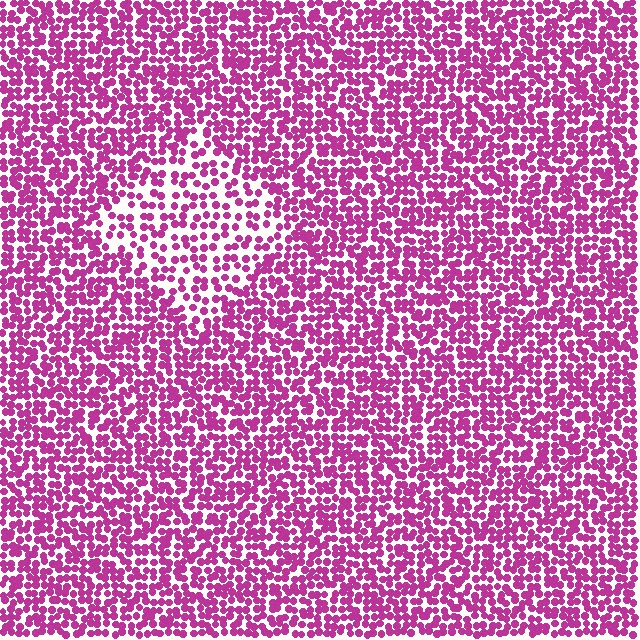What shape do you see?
I see a diamond.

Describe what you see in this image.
The image contains small magenta elements arranged at two different densities. A diamond-shaped region is visible where the elements are less densely packed than the surrounding area.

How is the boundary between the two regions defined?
The boundary is defined by a change in element density (approximately 1.8x ratio). All elements are the same color, size, and shape.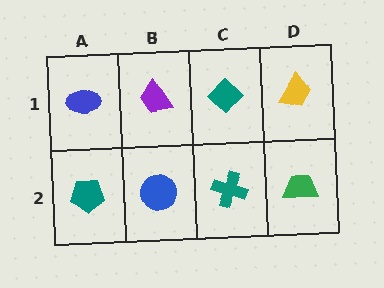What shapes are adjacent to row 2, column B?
A purple trapezoid (row 1, column B), a teal pentagon (row 2, column A), a teal cross (row 2, column C).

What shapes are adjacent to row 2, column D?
A yellow trapezoid (row 1, column D), a teal cross (row 2, column C).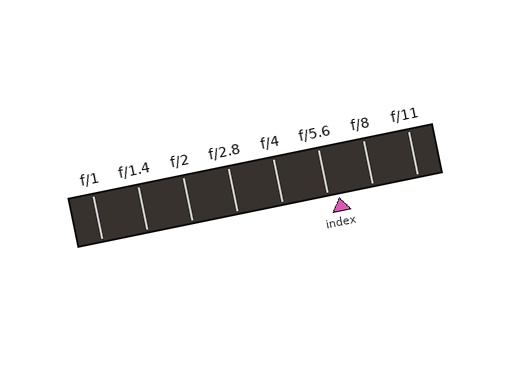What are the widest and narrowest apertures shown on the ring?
The widest aperture shown is f/1 and the narrowest is f/11.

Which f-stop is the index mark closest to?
The index mark is closest to f/5.6.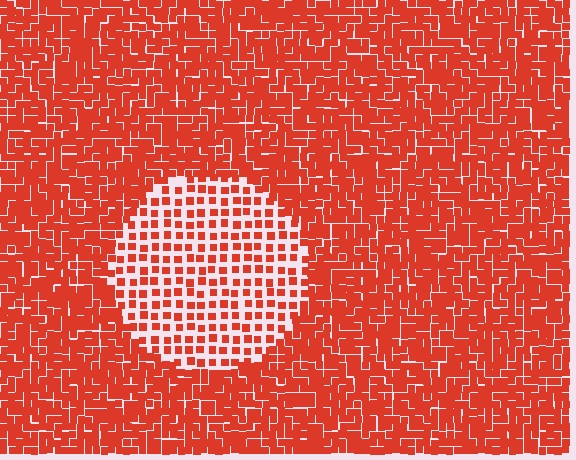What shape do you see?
I see a circle.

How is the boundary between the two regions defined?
The boundary is defined by a change in element density (approximately 2.2x ratio). All elements are the same color, size, and shape.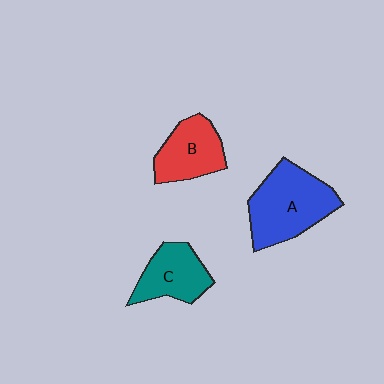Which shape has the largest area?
Shape A (blue).